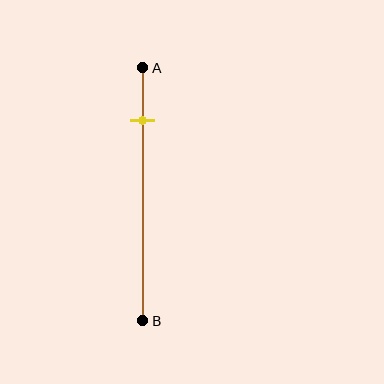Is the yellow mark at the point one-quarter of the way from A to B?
No, the mark is at about 20% from A, not at the 25% one-quarter point.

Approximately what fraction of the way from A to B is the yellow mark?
The yellow mark is approximately 20% of the way from A to B.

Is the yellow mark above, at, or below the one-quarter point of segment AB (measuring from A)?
The yellow mark is above the one-quarter point of segment AB.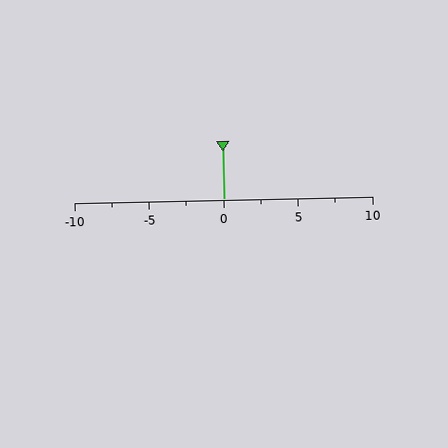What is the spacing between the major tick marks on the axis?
The major ticks are spaced 5 apart.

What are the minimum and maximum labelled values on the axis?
The axis runs from -10 to 10.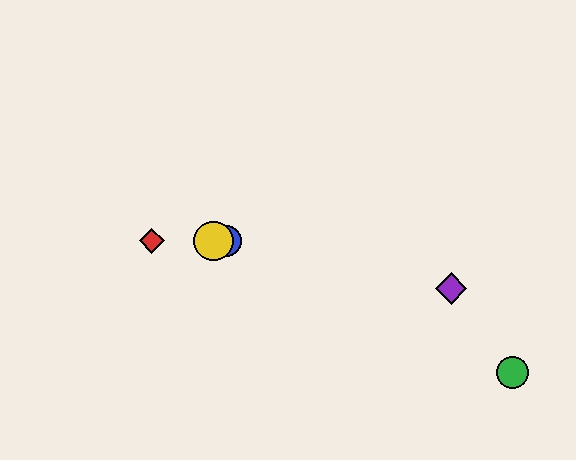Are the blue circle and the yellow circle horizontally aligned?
Yes, both are at y≈241.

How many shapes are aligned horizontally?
3 shapes (the red diamond, the blue circle, the yellow circle) are aligned horizontally.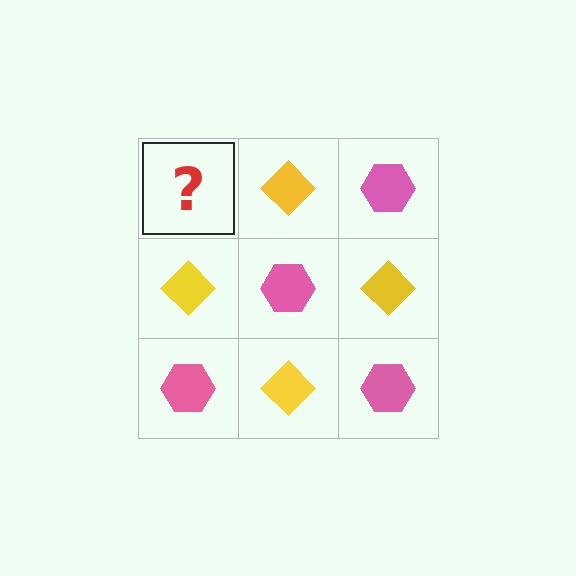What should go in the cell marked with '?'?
The missing cell should contain a pink hexagon.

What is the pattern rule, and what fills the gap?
The rule is that it alternates pink hexagon and yellow diamond in a checkerboard pattern. The gap should be filled with a pink hexagon.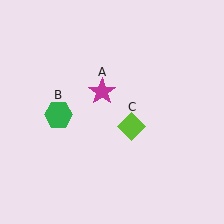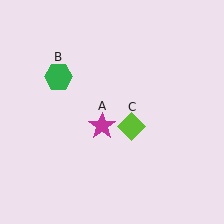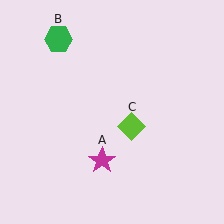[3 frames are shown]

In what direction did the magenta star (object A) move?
The magenta star (object A) moved down.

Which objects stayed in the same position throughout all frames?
Lime diamond (object C) remained stationary.